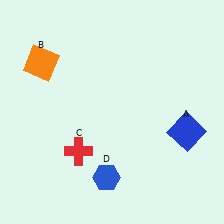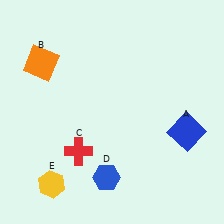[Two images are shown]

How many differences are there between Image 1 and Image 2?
There is 1 difference between the two images.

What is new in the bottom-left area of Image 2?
A yellow hexagon (E) was added in the bottom-left area of Image 2.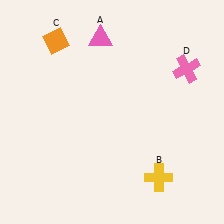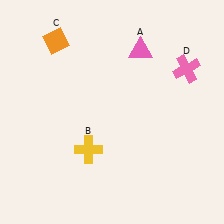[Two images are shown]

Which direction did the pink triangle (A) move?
The pink triangle (A) moved right.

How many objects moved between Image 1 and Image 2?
2 objects moved between the two images.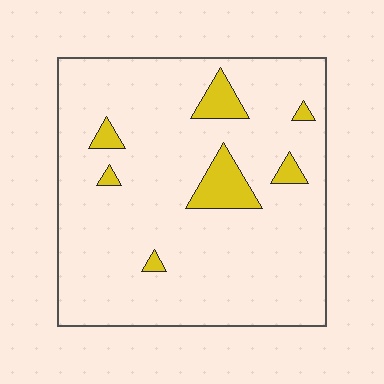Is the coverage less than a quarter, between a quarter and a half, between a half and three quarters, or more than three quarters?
Less than a quarter.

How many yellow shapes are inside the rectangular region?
7.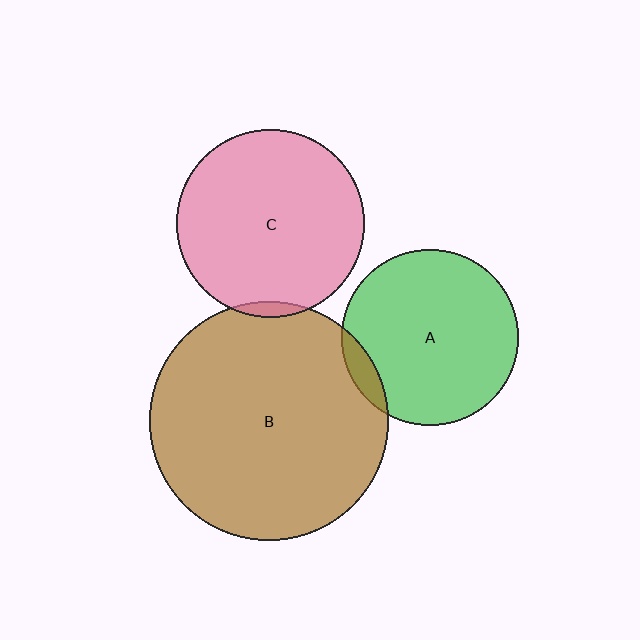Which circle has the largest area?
Circle B (brown).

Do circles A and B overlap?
Yes.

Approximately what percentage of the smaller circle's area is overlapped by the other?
Approximately 5%.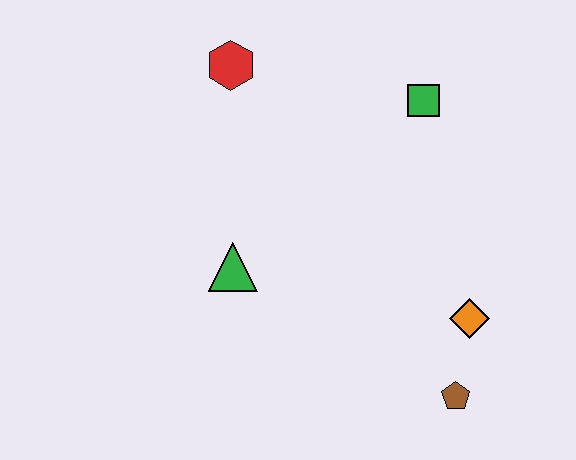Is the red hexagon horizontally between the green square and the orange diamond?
No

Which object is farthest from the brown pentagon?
The red hexagon is farthest from the brown pentagon.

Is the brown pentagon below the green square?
Yes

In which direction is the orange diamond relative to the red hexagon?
The orange diamond is below the red hexagon.